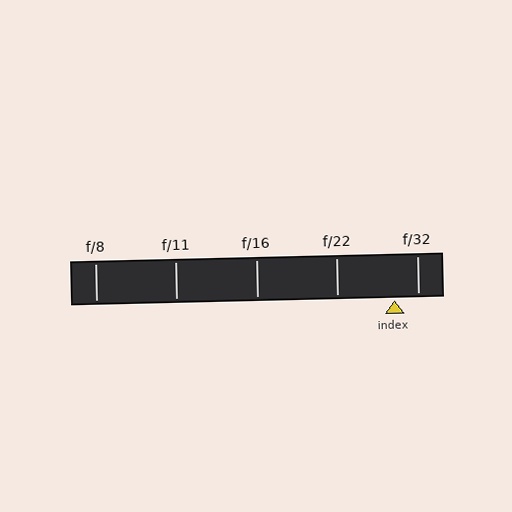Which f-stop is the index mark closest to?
The index mark is closest to f/32.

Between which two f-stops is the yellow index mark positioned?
The index mark is between f/22 and f/32.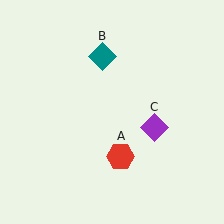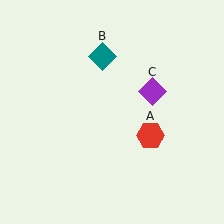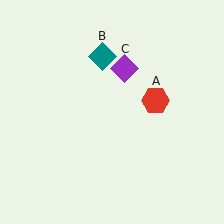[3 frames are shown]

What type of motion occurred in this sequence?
The red hexagon (object A), purple diamond (object C) rotated counterclockwise around the center of the scene.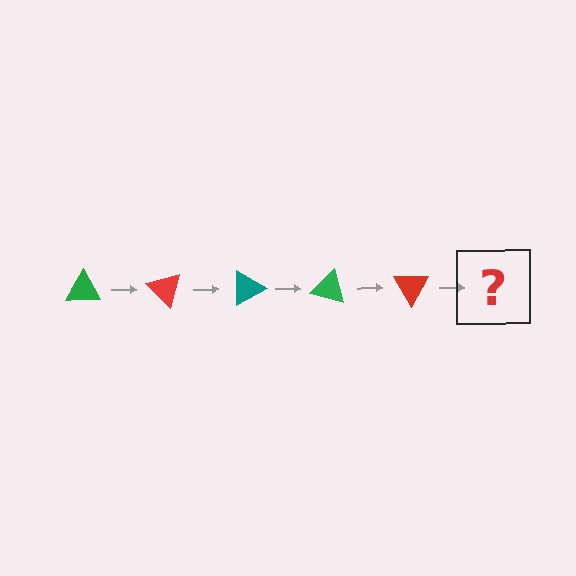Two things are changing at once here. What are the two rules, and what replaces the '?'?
The two rules are that it rotates 45 degrees each step and the color cycles through green, red, and teal. The '?' should be a teal triangle, rotated 225 degrees from the start.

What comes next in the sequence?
The next element should be a teal triangle, rotated 225 degrees from the start.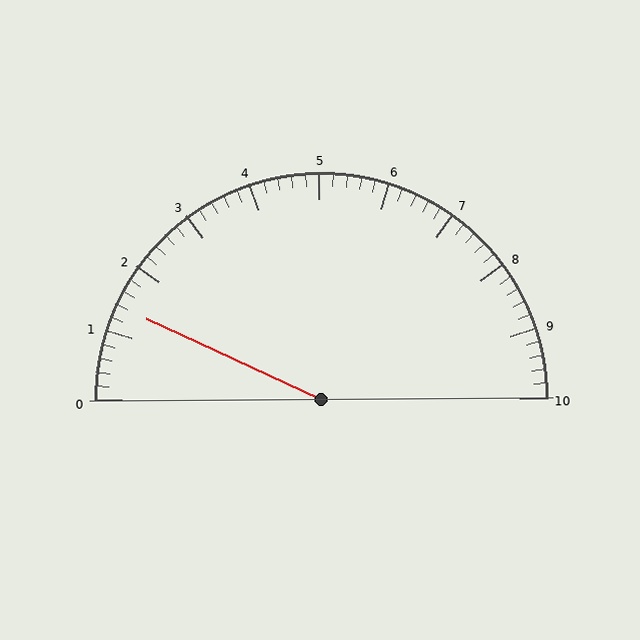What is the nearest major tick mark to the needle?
The nearest major tick mark is 1.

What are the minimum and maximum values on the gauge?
The gauge ranges from 0 to 10.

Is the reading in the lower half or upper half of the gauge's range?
The reading is in the lower half of the range (0 to 10).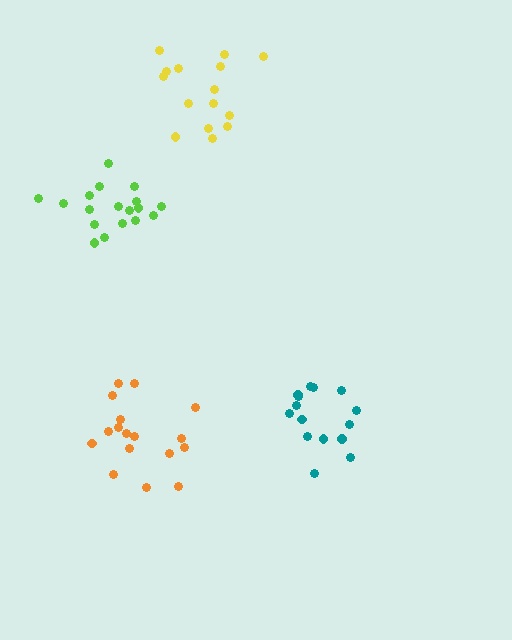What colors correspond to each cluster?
The clusters are colored: teal, yellow, lime, orange.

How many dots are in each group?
Group 1: 15 dots, Group 2: 15 dots, Group 3: 18 dots, Group 4: 17 dots (65 total).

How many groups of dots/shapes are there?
There are 4 groups.